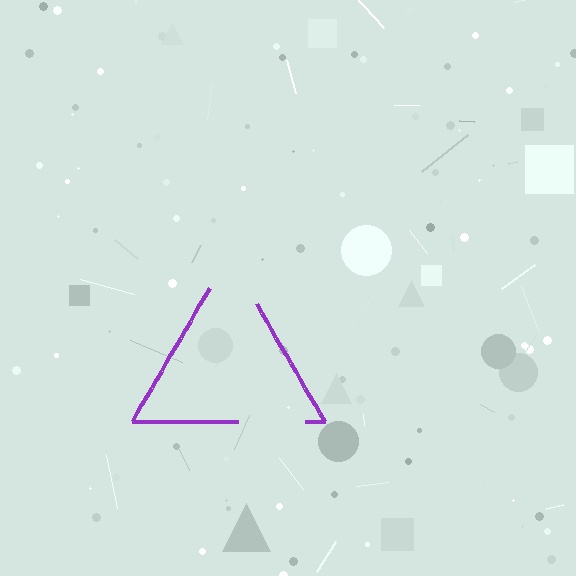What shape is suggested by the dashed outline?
The dashed outline suggests a triangle.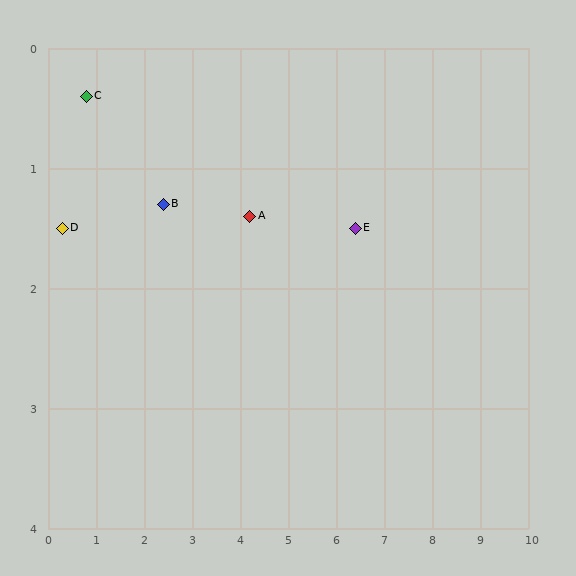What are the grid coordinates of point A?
Point A is at approximately (4.2, 1.4).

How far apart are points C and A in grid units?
Points C and A are about 3.5 grid units apart.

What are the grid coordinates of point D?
Point D is at approximately (0.3, 1.5).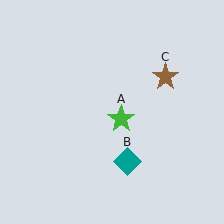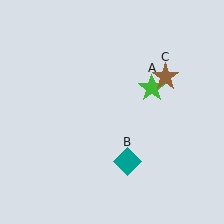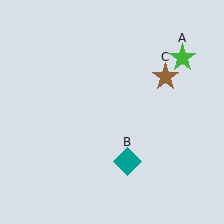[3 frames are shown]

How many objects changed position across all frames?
1 object changed position: green star (object A).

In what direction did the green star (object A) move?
The green star (object A) moved up and to the right.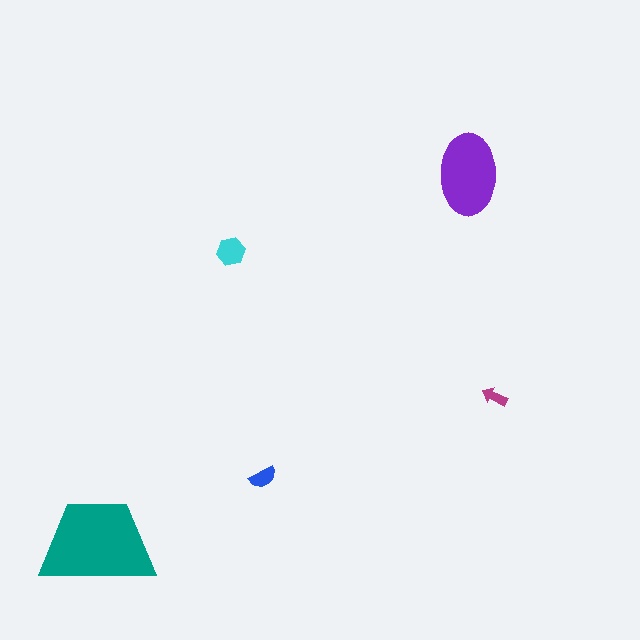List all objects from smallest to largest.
The magenta arrow, the blue semicircle, the cyan hexagon, the purple ellipse, the teal trapezoid.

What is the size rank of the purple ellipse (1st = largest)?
2nd.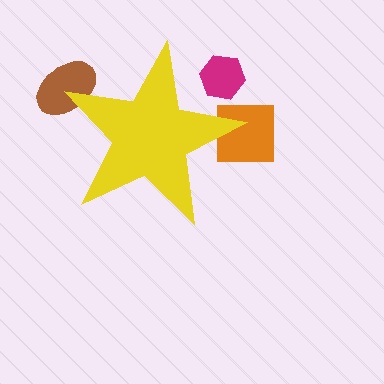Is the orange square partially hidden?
Yes, the orange square is partially hidden behind the yellow star.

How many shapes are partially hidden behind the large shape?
3 shapes are partially hidden.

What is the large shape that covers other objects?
A yellow star.